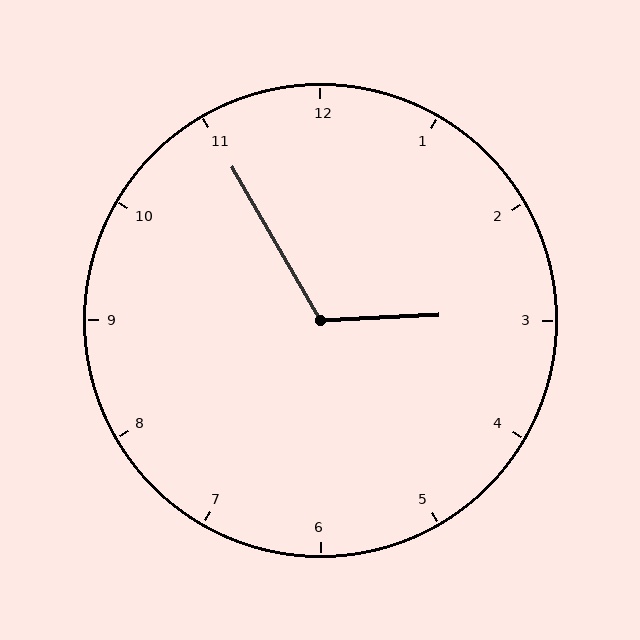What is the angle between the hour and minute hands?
Approximately 118 degrees.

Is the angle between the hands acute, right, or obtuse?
It is obtuse.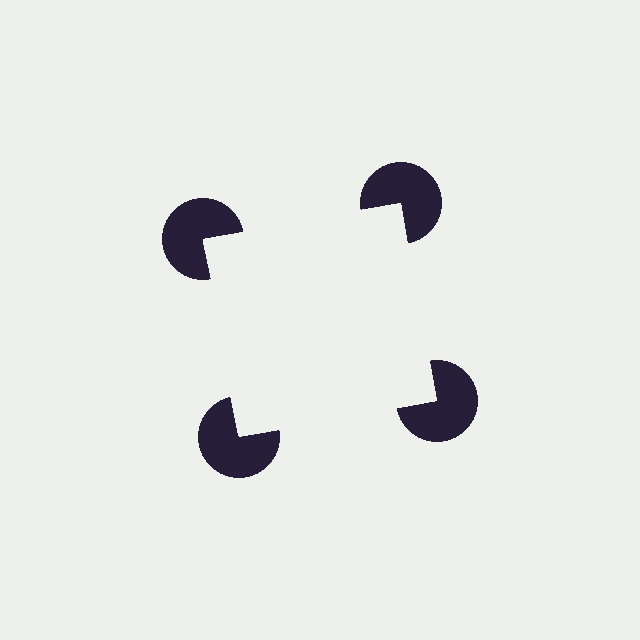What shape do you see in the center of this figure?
An illusory square — its edges are inferred from the aligned wedge cuts in the pac-man discs, not physically drawn.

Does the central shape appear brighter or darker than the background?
It typically appears slightly brighter than the background, even though no actual brightness change is drawn.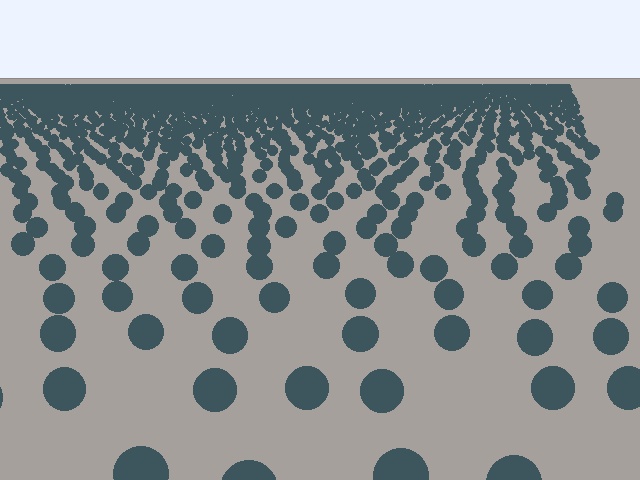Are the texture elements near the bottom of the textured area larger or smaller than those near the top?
Larger. Near the bottom, elements are closer to the viewer and appear at a bigger on-screen size.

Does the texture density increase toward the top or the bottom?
Density increases toward the top.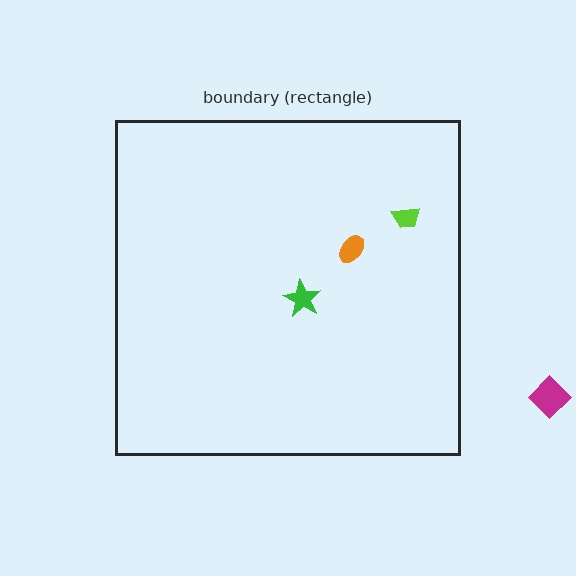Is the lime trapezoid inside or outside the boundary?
Inside.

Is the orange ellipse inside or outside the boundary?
Inside.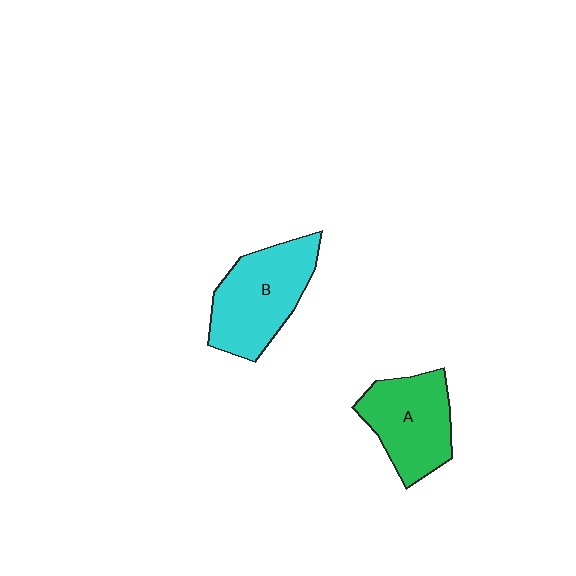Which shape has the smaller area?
Shape A (green).